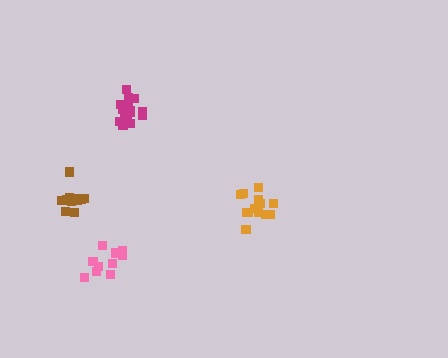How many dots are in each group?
Group 1: 13 dots, Group 2: 11 dots, Group 3: 14 dots, Group 4: 16 dots (54 total).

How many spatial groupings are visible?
There are 4 spatial groupings.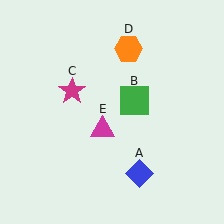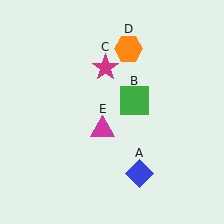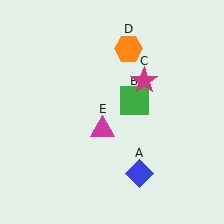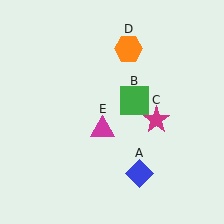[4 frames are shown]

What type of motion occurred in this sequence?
The magenta star (object C) rotated clockwise around the center of the scene.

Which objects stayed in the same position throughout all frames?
Blue diamond (object A) and green square (object B) and orange hexagon (object D) and magenta triangle (object E) remained stationary.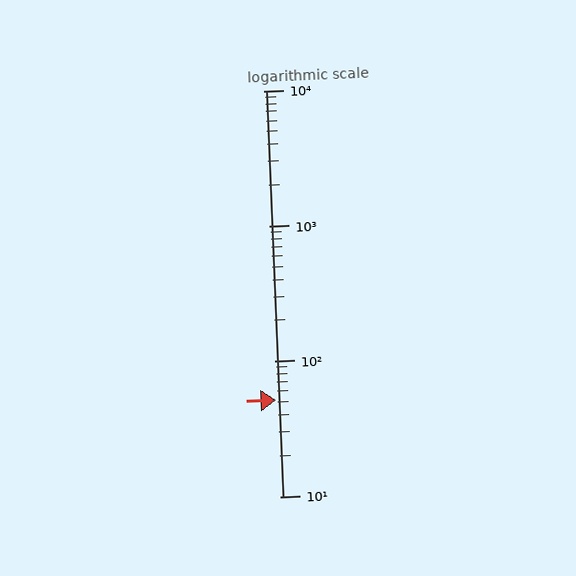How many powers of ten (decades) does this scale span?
The scale spans 3 decades, from 10 to 10000.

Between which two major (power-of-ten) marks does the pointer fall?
The pointer is between 10 and 100.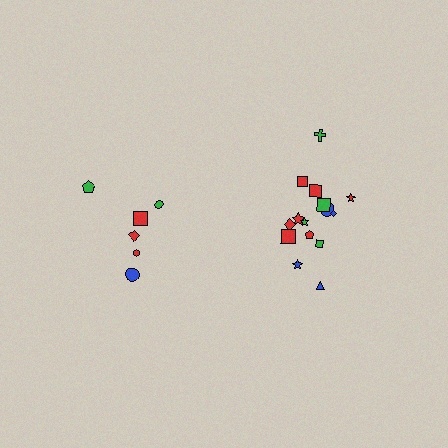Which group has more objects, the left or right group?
The right group.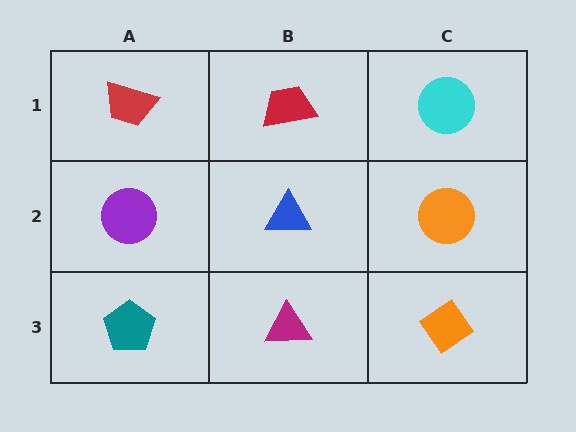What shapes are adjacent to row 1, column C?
An orange circle (row 2, column C), a red trapezoid (row 1, column B).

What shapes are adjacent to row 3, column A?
A purple circle (row 2, column A), a magenta triangle (row 3, column B).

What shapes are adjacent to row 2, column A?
A red trapezoid (row 1, column A), a teal pentagon (row 3, column A), a blue triangle (row 2, column B).